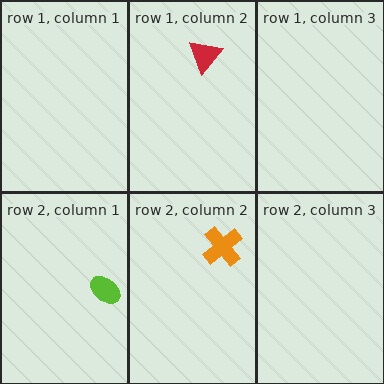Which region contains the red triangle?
The row 1, column 2 region.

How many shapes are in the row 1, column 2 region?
1.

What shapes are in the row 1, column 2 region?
The red triangle.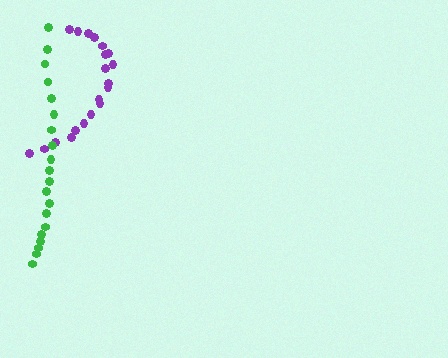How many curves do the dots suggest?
There are 2 distinct paths.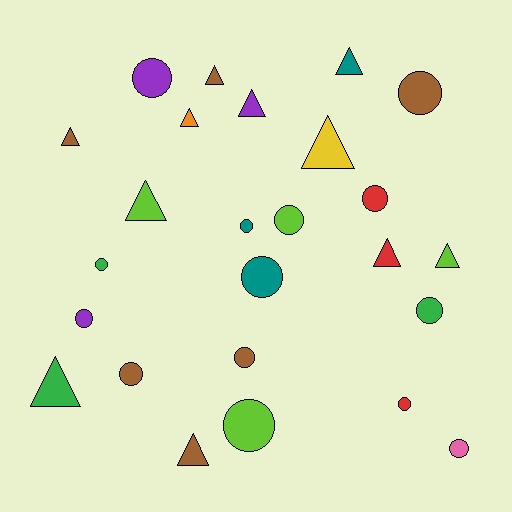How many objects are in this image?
There are 25 objects.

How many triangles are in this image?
There are 11 triangles.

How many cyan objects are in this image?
There are no cyan objects.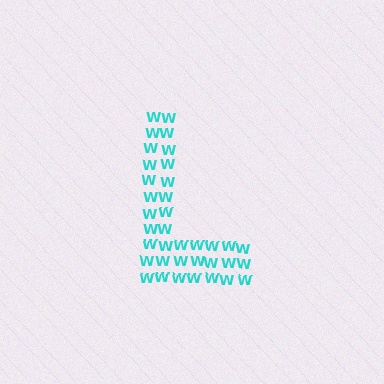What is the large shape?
The large shape is the letter L.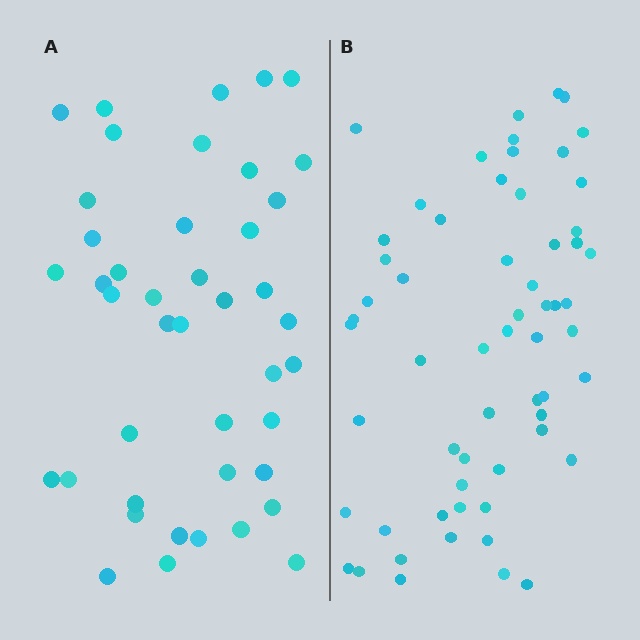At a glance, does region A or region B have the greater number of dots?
Region B (the right region) has more dots.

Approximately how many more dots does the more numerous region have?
Region B has approximately 15 more dots than region A.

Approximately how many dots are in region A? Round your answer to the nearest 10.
About 40 dots. (The exact count is 43, which rounds to 40.)